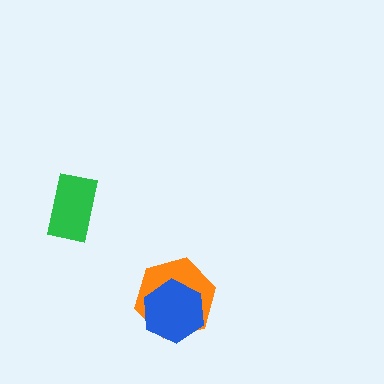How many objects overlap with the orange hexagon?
1 object overlaps with the orange hexagon.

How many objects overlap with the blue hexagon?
1 object overlaps with the blue hexagon.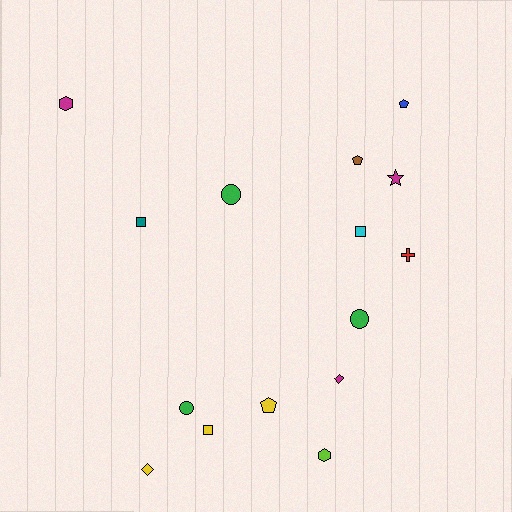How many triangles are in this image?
There are no triangles.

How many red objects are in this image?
There is 1 red object.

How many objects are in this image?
There are 15 objects.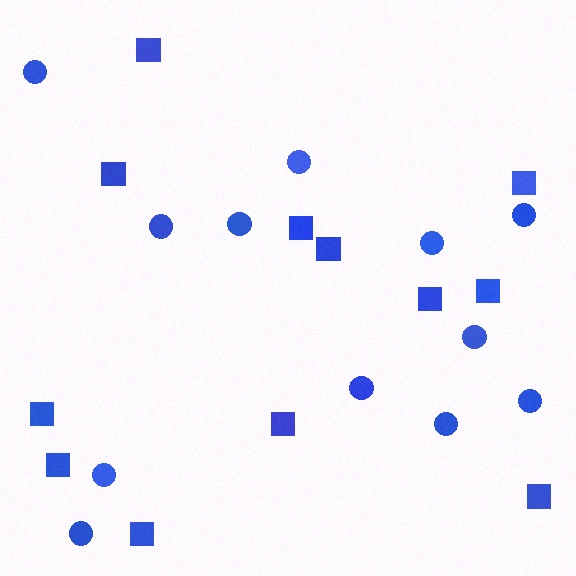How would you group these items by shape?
There are 2 groups: one group of circles (12) and one group of squares (12).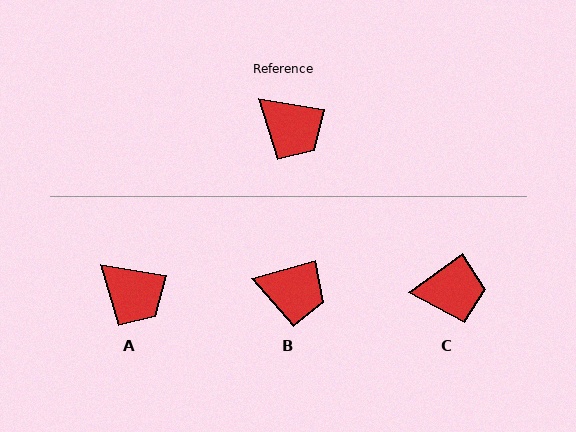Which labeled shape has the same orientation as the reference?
A.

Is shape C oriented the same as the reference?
No, it is off by about 45 degrees.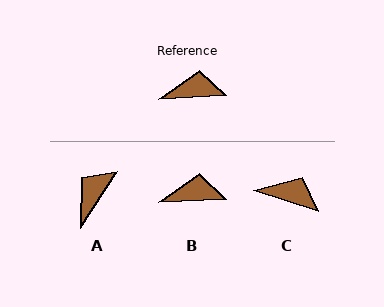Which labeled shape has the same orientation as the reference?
B.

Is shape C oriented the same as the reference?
No, it is off by about 20 degrees.